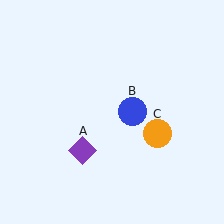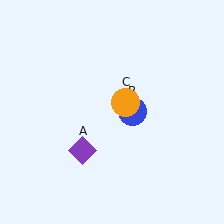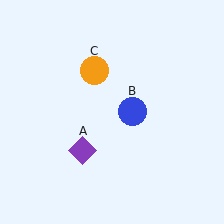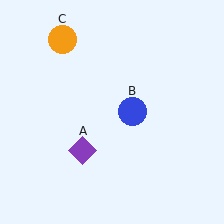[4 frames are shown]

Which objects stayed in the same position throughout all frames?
Purple diamond (object A) and blue circle (object B) remained stationary.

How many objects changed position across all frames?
1 object changed position: orange circle (object C).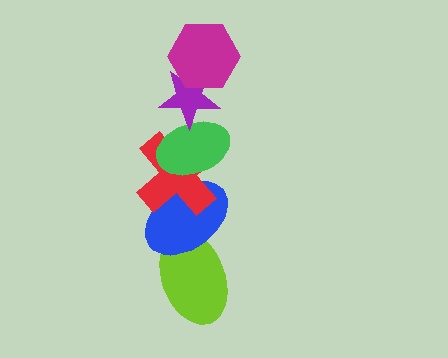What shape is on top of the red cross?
The green ellipse is on top of the red cross.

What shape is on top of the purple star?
The magenta hexagon is on top of the purple star.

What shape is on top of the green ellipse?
The purple star is on top of the green ellipse.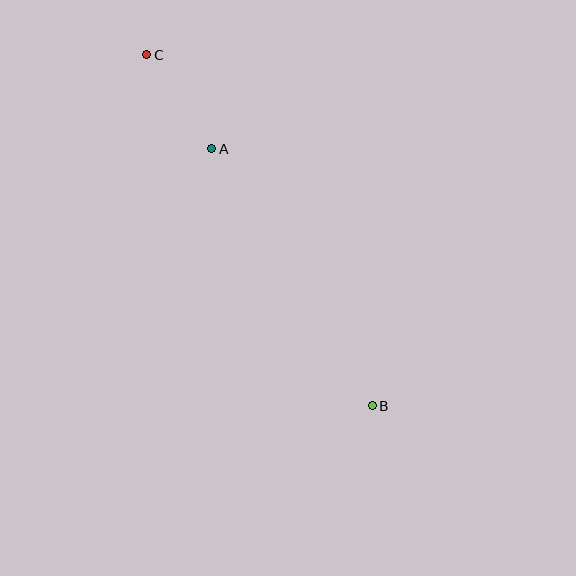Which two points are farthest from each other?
Points B and C are farthest from each other.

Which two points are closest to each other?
Points A and C are closest to each other.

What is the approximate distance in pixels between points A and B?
The distance between A and B is approximately 303 pixels.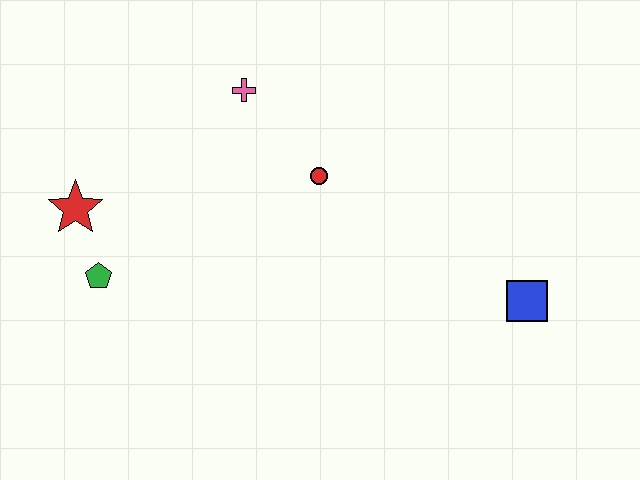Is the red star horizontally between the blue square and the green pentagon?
No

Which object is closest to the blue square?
The red circle is closest to the blue square.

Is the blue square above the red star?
No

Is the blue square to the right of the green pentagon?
Yes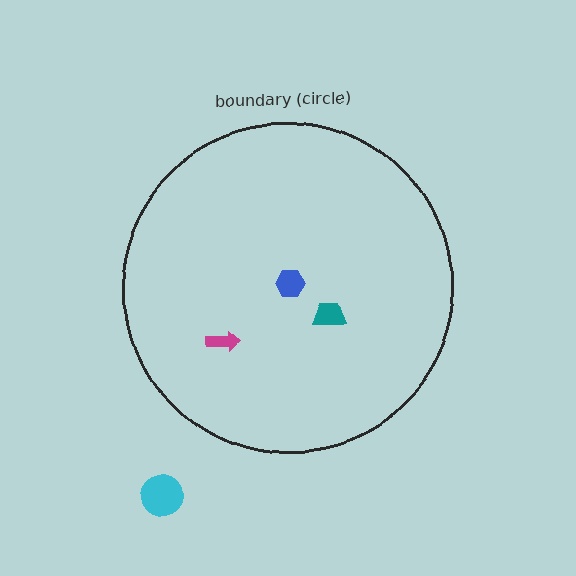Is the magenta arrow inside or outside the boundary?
Inside.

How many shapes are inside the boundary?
3 inside, 1 outside.